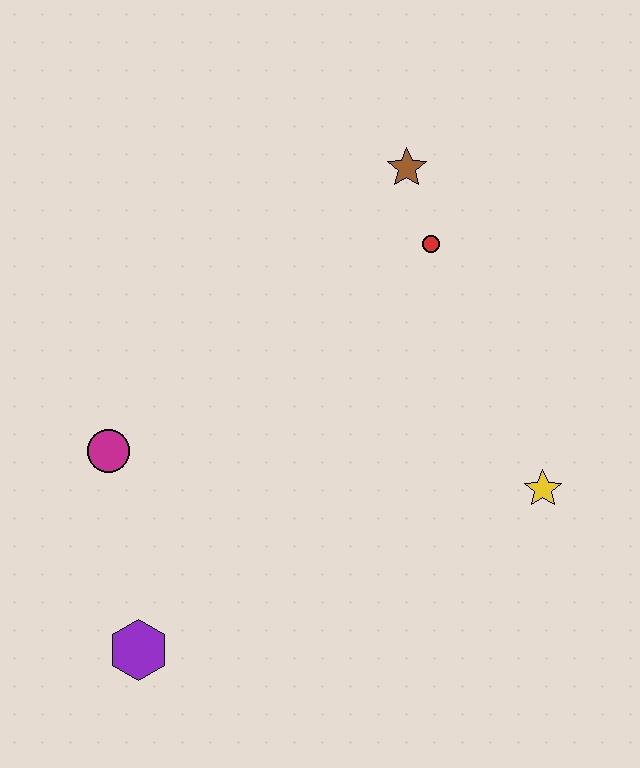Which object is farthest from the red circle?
The purple hexagon is farthest from the red circle.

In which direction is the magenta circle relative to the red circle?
The magenta circle is to the left of the red circle.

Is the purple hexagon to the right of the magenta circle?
Yes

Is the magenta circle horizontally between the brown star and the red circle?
No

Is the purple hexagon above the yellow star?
No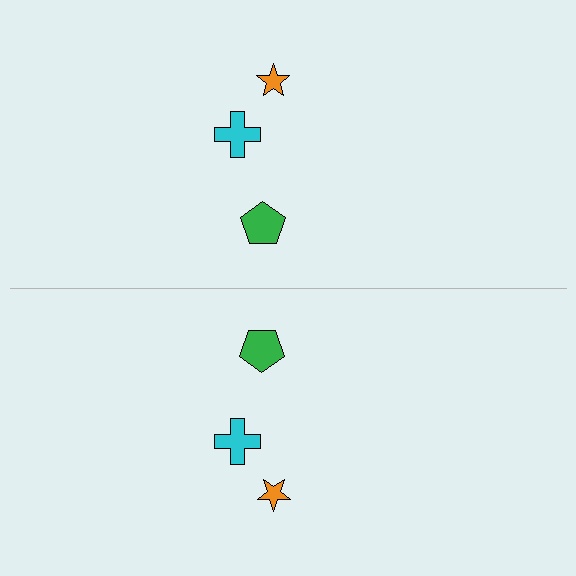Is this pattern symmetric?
Yes, this pattern has bilateral (reflection) symmetry.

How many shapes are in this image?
There are 6 shapes in this image.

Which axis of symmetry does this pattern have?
The pattern has a horizontal axis of symmetry running through the center of the image.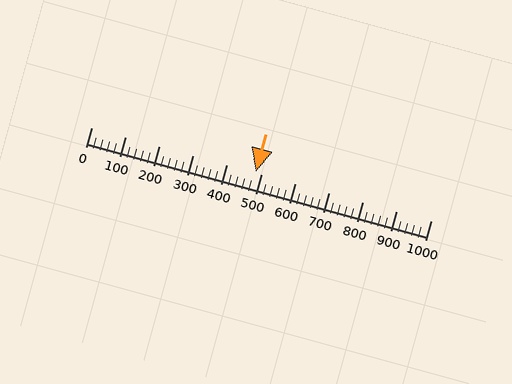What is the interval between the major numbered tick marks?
The major tick marks are spaced 100 units apart.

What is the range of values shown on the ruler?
The ruler shows values from 0 to 1000.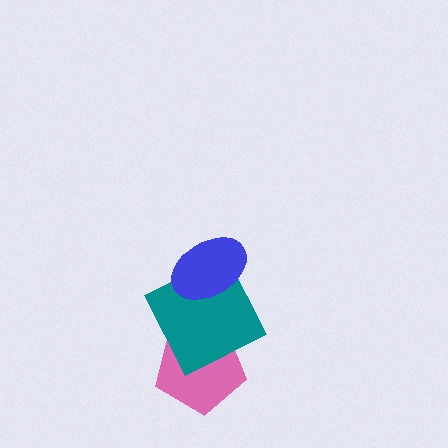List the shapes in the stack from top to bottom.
From top to bottom: the blue ellipse, the teal square, the pink pentagon.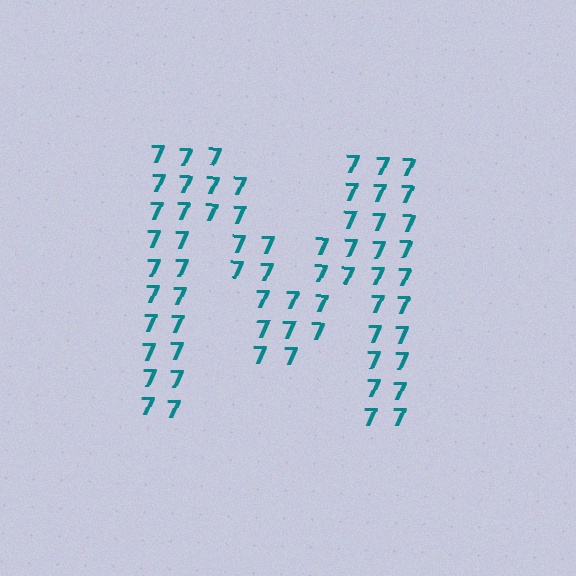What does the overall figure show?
The overall figure shows the letter M.